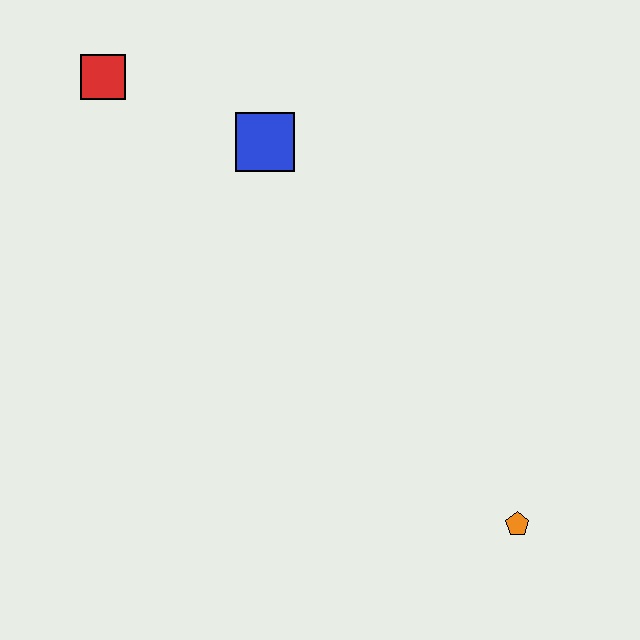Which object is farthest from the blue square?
The orange pentagon is farthest from the blue square.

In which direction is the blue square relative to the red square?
The blue square is to the right of the red square.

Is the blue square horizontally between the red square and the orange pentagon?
Yes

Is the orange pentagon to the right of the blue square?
Yes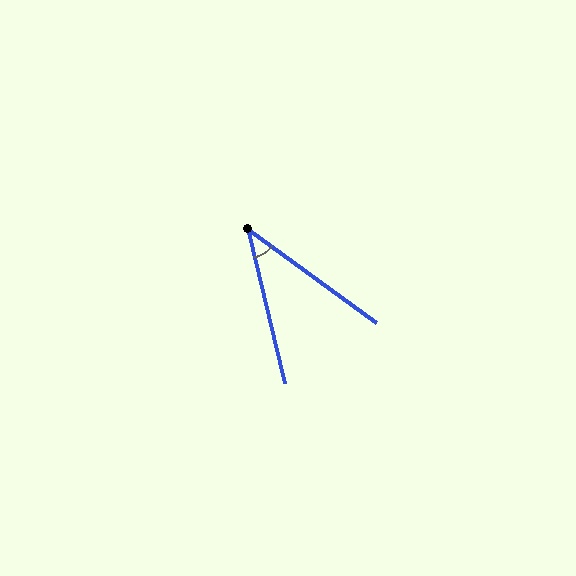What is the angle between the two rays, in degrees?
Approximately 41 degrees.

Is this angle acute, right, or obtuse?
It is acute.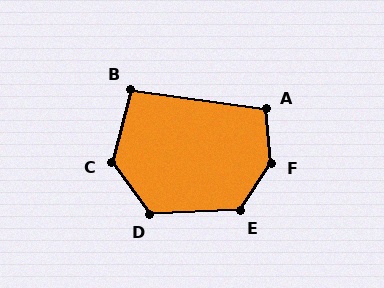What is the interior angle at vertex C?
Approximately 130 degrees (obtuse).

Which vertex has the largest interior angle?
F, at approximately 140 degrees.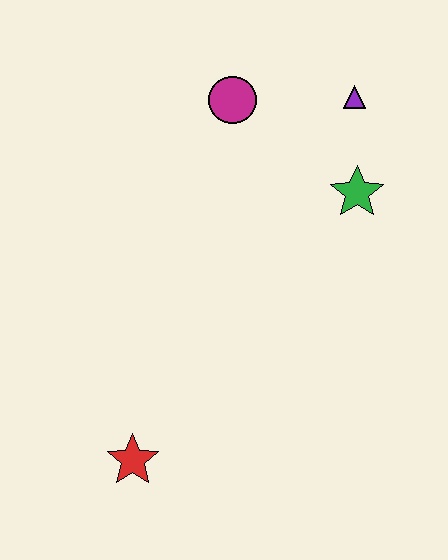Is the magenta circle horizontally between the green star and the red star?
Yes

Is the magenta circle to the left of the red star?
No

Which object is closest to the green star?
The purple triangle is closest to the green star.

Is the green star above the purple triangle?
No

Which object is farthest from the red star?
The purple triangle is farthest from the red star.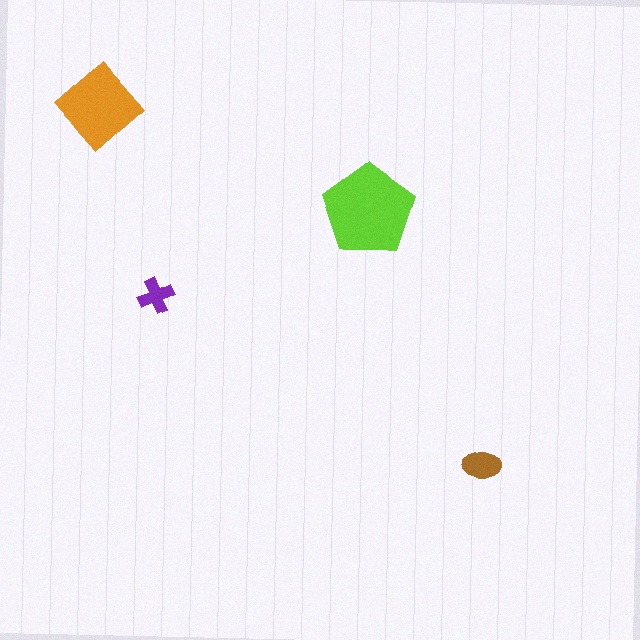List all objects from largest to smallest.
The lime pentagon, the orange diamond, the brown ellipse, the purple cross.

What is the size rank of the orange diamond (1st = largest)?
2nd.